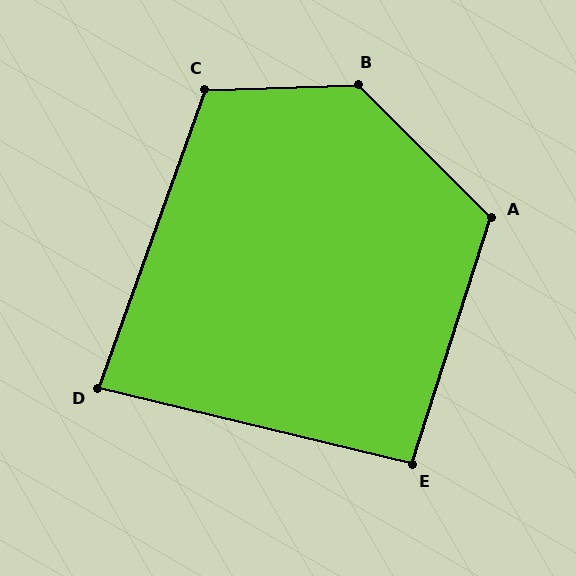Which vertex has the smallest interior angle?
D, at approximately 84 degrees.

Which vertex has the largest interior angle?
B, at approximately 133 degrees.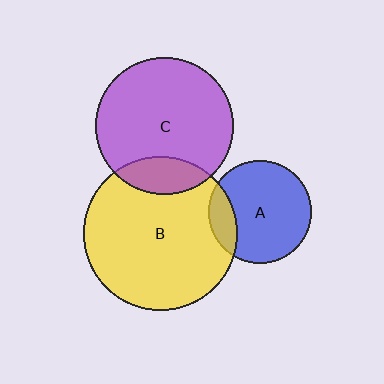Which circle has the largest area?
Circle B (yellow).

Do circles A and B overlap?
Yes.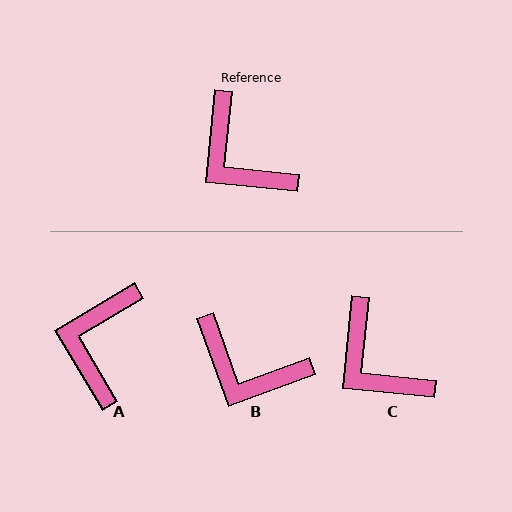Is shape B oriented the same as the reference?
No, it is off by about 26 degrees.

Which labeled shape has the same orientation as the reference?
C.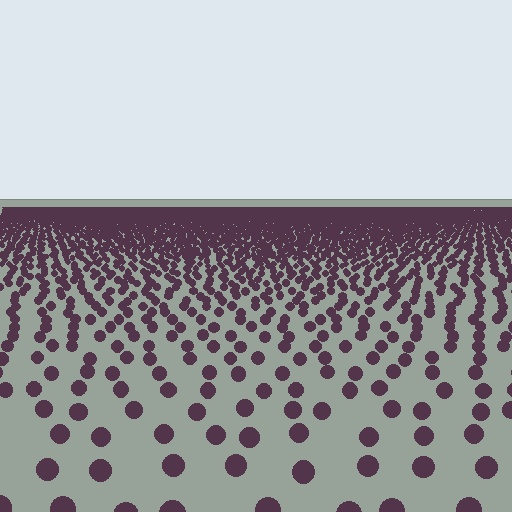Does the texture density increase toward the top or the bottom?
Density increases toward the top.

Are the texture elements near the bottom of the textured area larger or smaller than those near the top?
Larger. Near the bottom, elements are closer to the viewer and appear at a bigger on-screen size.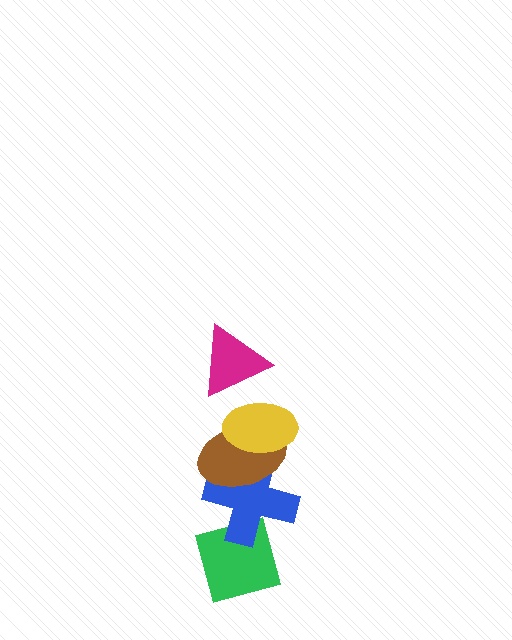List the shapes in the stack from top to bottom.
From top to bottom: the magenta triangle, the yellow ellipse, the brown ellipse, the blue cross, the green diamond.